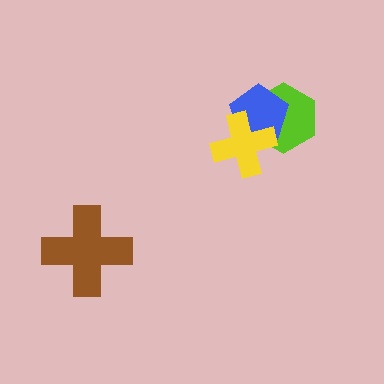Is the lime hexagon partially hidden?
Yes, it is partially covered by another shape.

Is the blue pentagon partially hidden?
Yes, it is partially covered by another shape.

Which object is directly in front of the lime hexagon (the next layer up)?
The blue pentagon is directly in front of the lime hexagon.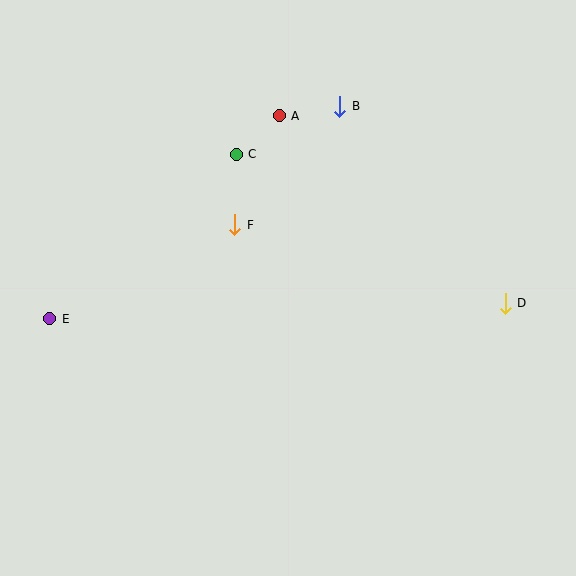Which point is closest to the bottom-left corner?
Point E is closest to the bottom-left corner.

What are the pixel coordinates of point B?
Point B is at (340, 106).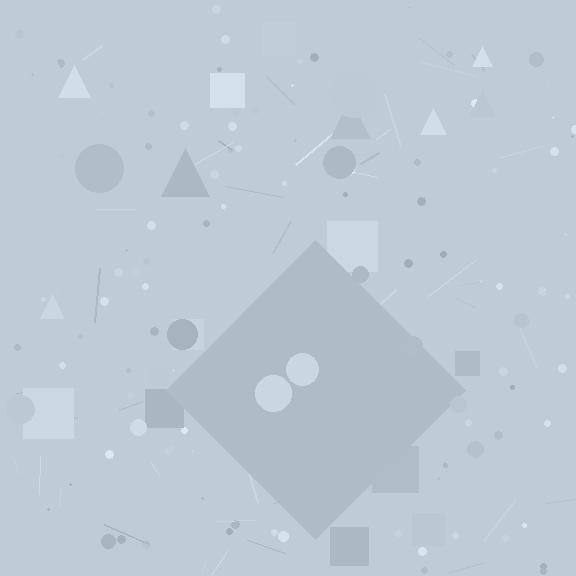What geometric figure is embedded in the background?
A diamond is embedded in the background.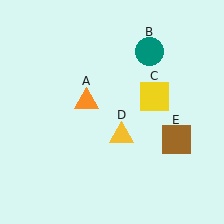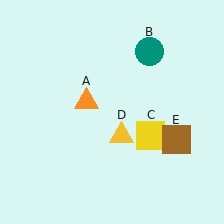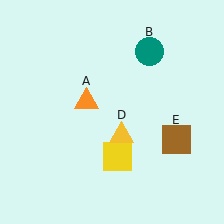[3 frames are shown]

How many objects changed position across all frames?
1 object changed position: yellow square (object C).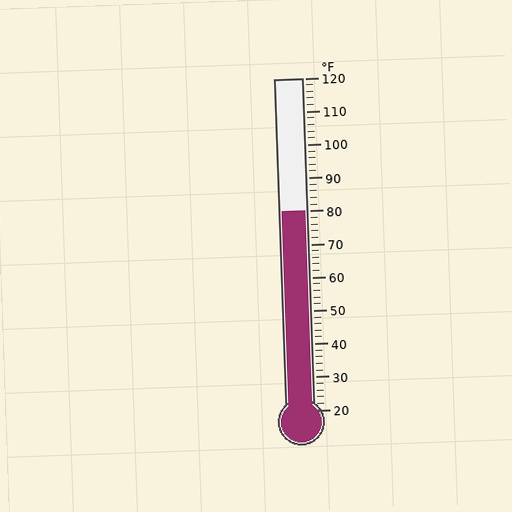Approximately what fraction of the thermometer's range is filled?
The thermometer is filled to approximately 60% of its range.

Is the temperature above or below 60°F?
The temperature is above 60°F.